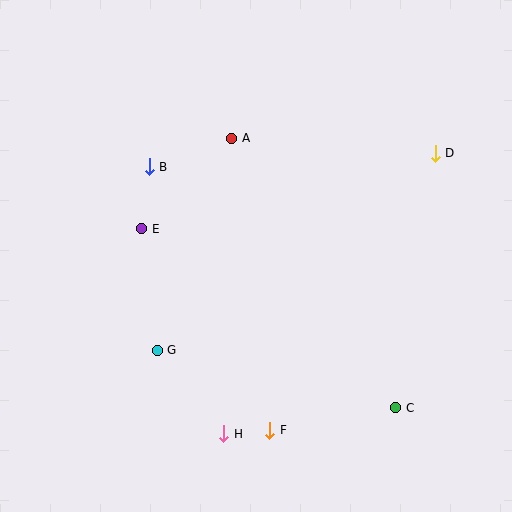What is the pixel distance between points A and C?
The distance between A and C is 316 pixels.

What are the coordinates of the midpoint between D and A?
The midpoint between D and A is at (334, 146).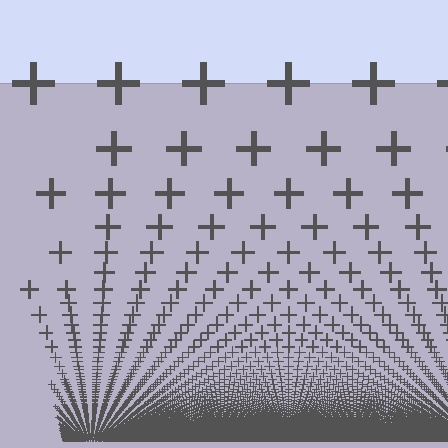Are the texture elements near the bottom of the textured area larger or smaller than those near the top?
Smaller. The gradient is inverted — elements near the bottom are smaller and denser.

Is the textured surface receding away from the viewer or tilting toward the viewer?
The surface appears to tilt toward the viewer. Texture elements get larger and sparser toward the top.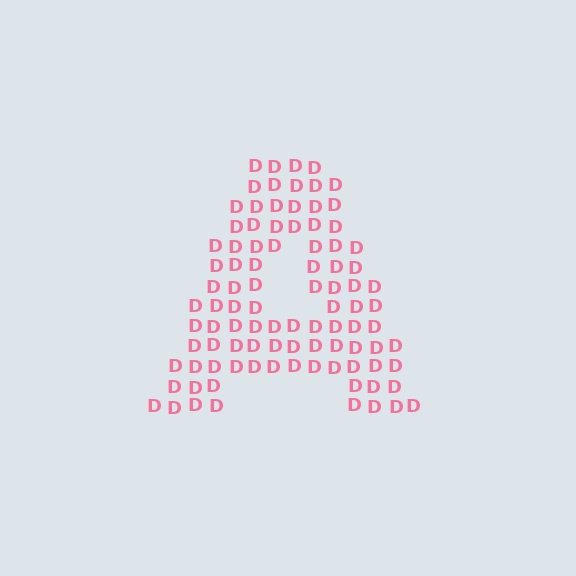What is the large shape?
The large shape is the letter A.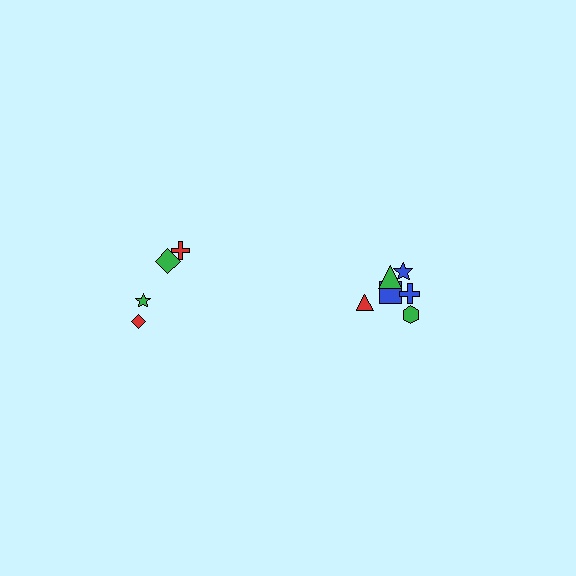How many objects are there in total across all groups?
There are 10 objects.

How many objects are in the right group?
There are 6 objects.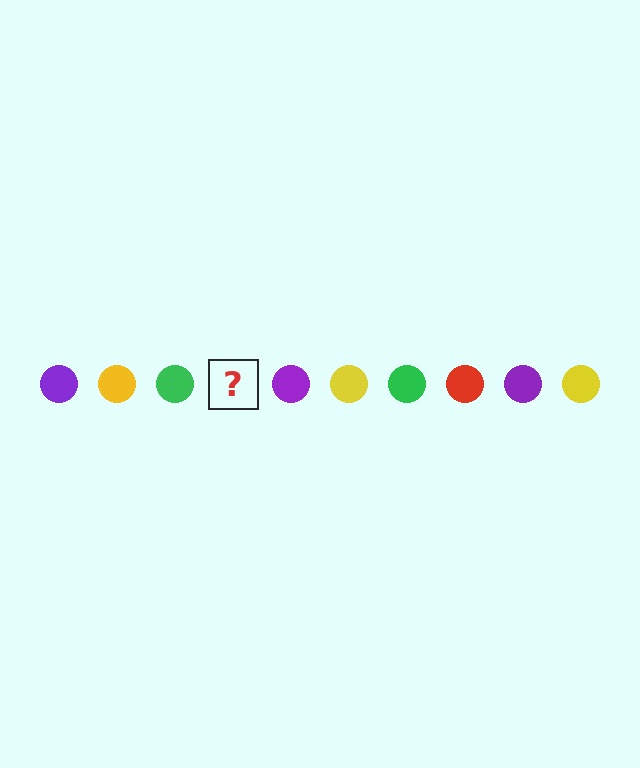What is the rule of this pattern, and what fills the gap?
The rule is that the pattern cycles through purple, yellow, green, red circles. The gap should be filled with a red circle.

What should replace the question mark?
The question mark should be replaced with a red circle.